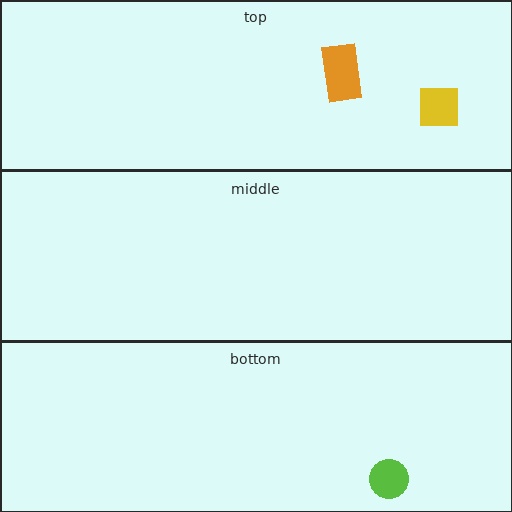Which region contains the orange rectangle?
The top region.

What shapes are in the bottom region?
The lime circle.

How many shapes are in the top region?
2.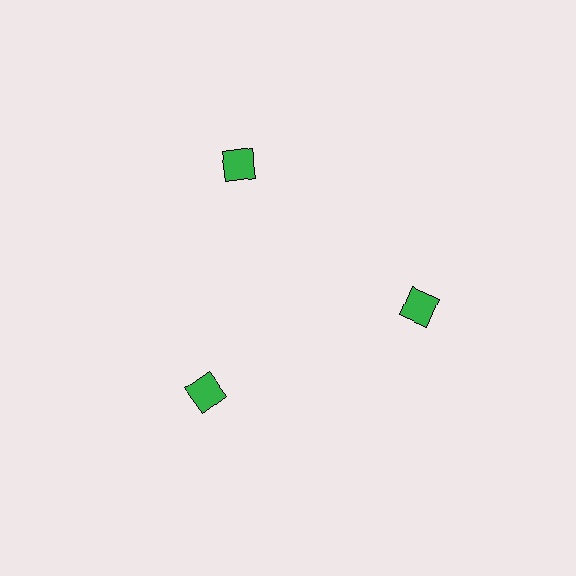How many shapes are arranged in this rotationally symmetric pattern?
There are 3 shapes, arranged in 3 groups of 1.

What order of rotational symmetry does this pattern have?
This pattern has 3-fold rotational symmetry.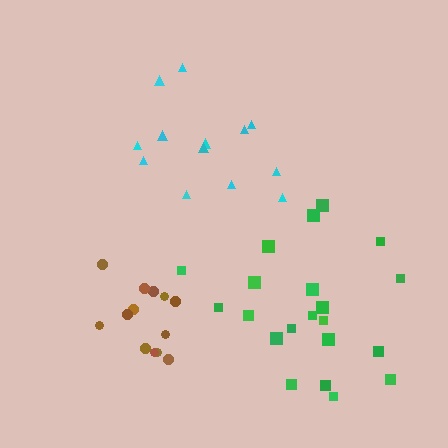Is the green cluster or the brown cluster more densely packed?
Brown.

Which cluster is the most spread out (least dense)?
Cyan.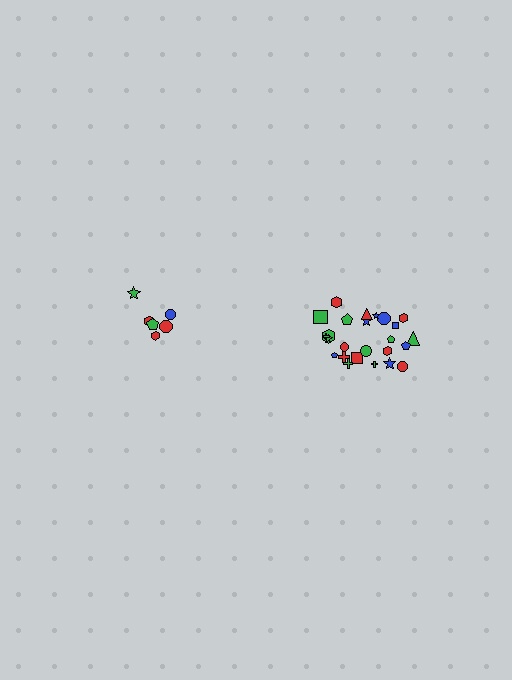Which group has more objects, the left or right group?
The right group.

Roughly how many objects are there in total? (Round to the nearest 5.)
Roughly 30 objects in total.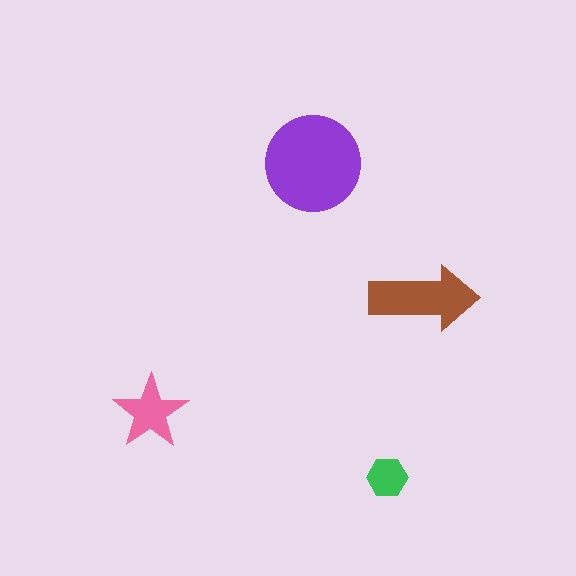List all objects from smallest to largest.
The green hexagon, the pink star, the brown arrow, the purple circle.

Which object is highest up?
The purple circle is topmost.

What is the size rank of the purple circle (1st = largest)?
1st.